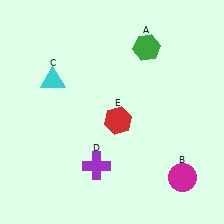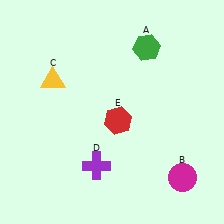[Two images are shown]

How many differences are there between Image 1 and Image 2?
There is 1 difference between the two images.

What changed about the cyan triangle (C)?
In Image 1, C is cyan. In Image 2, it changed to yellow.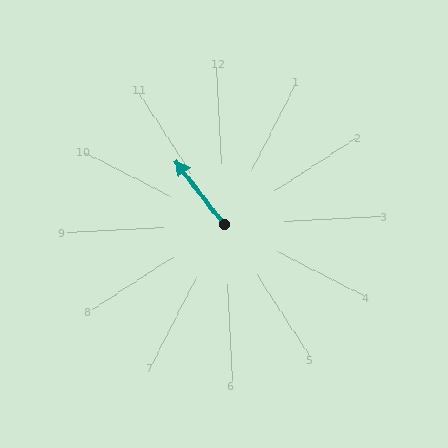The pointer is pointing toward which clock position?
Roughly 11 o'clock.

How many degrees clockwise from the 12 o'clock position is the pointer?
Approximately 325 degrees.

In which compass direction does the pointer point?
Northwest.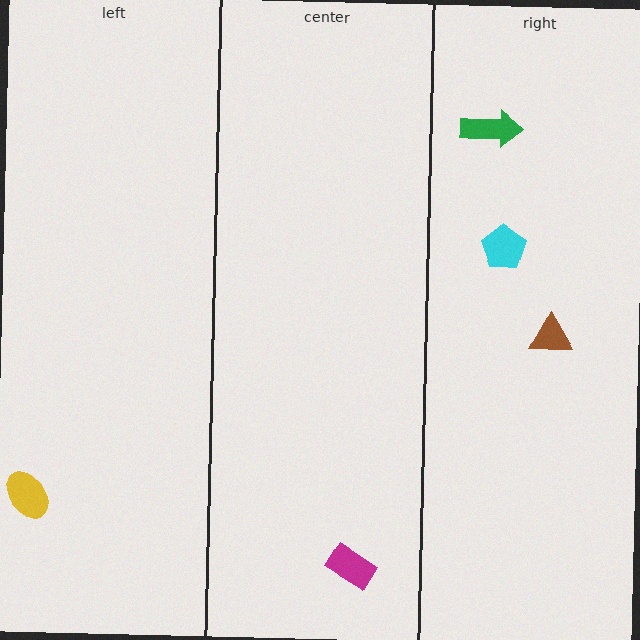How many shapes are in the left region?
1.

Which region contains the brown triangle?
The right region.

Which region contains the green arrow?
The right region.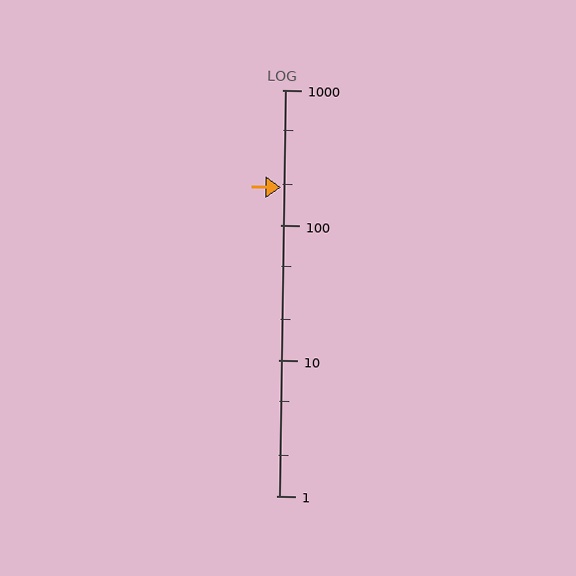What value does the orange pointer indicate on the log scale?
The pointer indicates approximately 190.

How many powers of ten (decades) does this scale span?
The scale spans 3 decades, from 1 to 1000.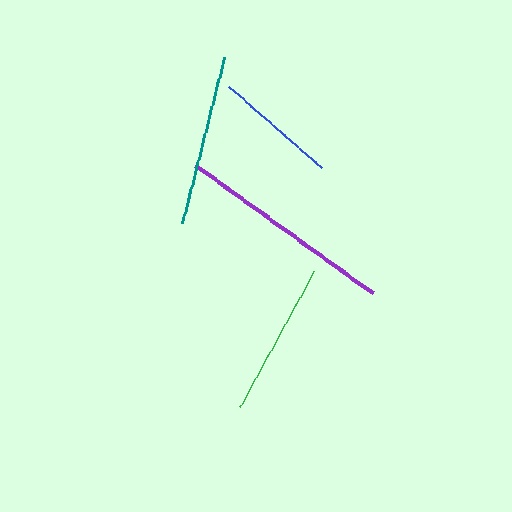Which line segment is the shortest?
The blue line is the shortest at approximately 123 pixels.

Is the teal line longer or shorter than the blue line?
The teal line is longer than the blue line.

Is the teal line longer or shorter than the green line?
The teal line is longer than the green line.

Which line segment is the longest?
The purple line is the longest at approximately 218 pixels.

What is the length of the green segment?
The green segment is approximately 154 pixels long.